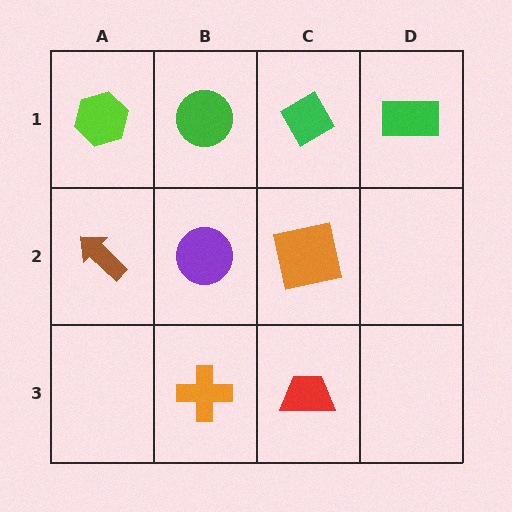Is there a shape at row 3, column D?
No, that cell is empty.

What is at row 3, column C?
A red trapezoid.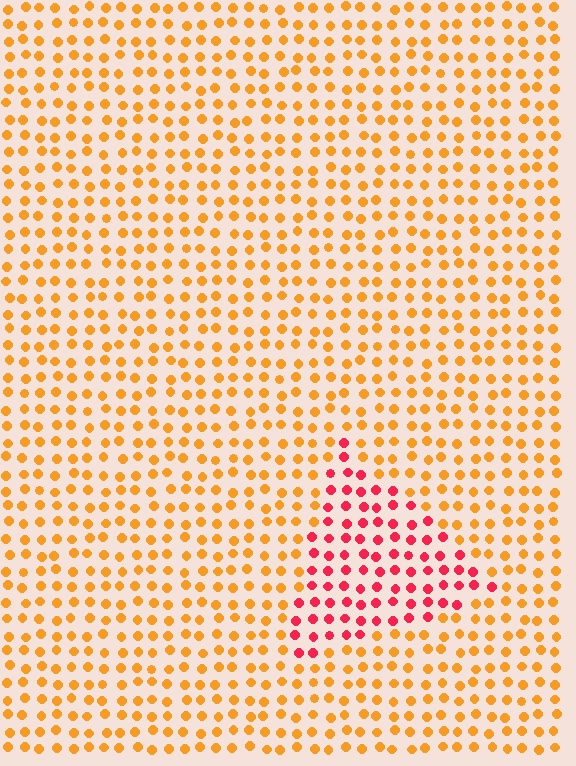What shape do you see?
I see a triangle.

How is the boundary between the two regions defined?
The boundary is defined purely by a slight shift in hue (about 46 degrees). Spacing, size, and orientation are identical on both sides.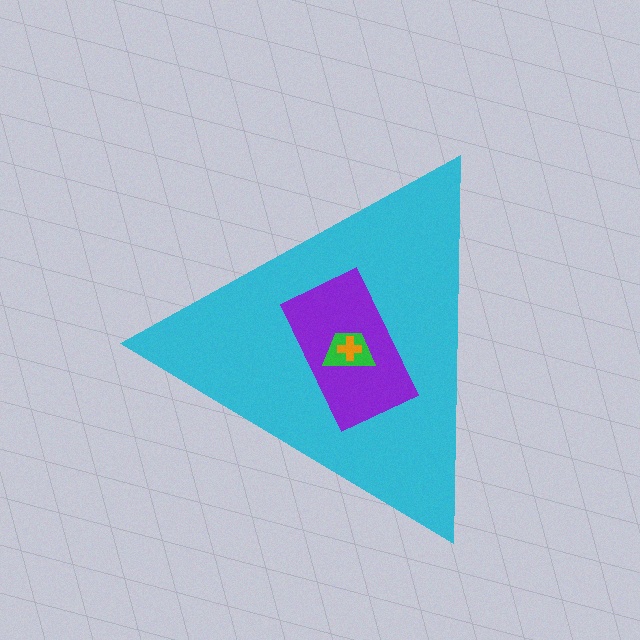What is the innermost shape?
The orange cross.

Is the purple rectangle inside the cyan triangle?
Yes.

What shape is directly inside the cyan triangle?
The purple rectangle.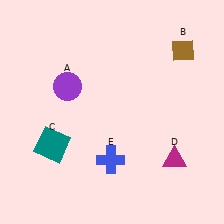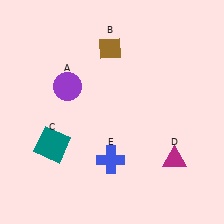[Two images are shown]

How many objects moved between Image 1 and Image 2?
1 object moved between the two images.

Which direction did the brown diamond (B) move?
The brown diamond (B) moved left.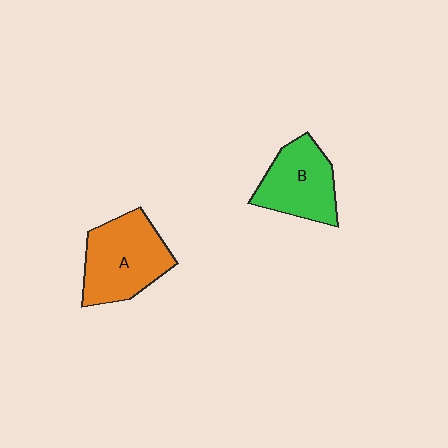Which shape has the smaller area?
Shape B (green).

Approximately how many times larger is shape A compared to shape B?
Approximately 1.2 times.